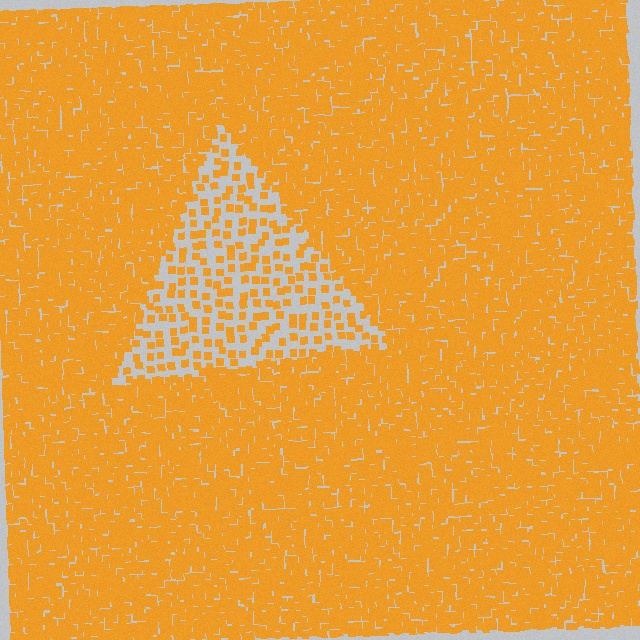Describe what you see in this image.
The image contains small orange elements arranged at two different densities. A triangle-shaped region is visible where the elements are less densely packed than the surrounding area.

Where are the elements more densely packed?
The elements are more densely packed outside the triangle boundary.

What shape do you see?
I see a triangle.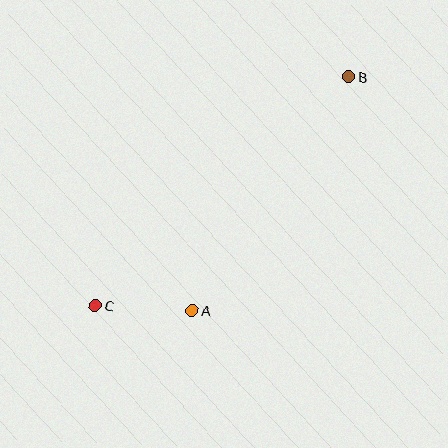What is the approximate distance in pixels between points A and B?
The distance between A and B is approximately 281 pixels.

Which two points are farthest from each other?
Points B and C are farthest from each other.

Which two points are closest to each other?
Points A and C are closest to each other.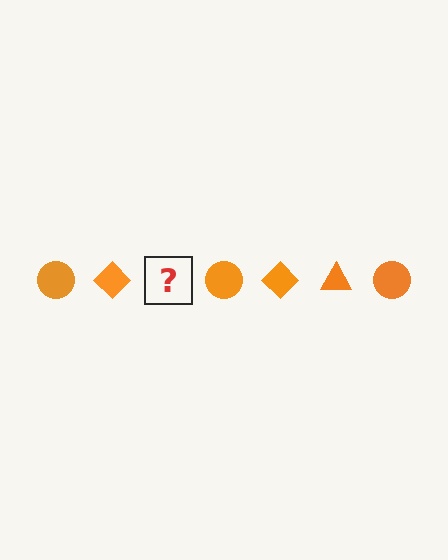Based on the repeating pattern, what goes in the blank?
The blank should be an orange triangle.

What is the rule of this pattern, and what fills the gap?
The rule is that the pattern cycles through circle, diamond, triangle shapes in orange. The gap should be filled with an orange triangle.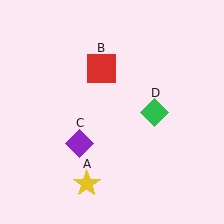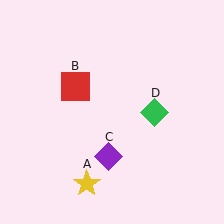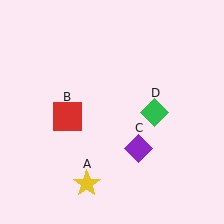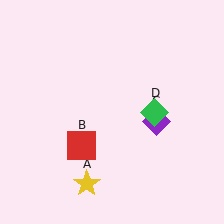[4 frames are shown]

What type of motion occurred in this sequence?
The red square (object B), purple diamond (object C) rotated counterclockwise around the center of the scene.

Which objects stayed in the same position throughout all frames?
Yellow star (object A) and green diamond (object D) remained stationary.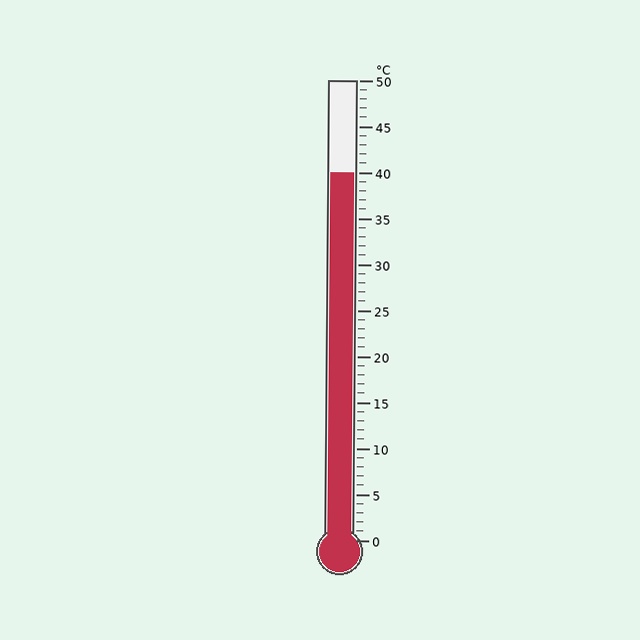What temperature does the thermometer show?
The thermometer shows approximately 40°C.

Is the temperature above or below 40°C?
The temperature is at 40°C.